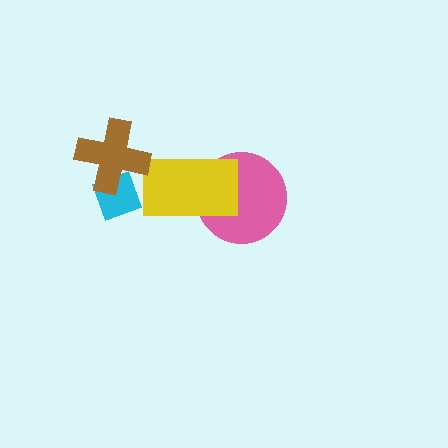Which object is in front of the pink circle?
The yellow rectangle is in front of the pink circle.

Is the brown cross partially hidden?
No, no other shape covers it.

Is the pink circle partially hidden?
Yes, it is partially covered by another shape.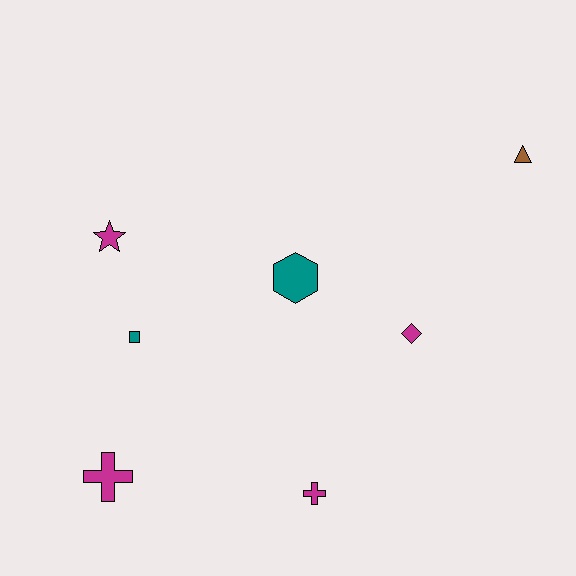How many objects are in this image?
There are 7 objects.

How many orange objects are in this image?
There are no orange objects.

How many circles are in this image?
There are no circles.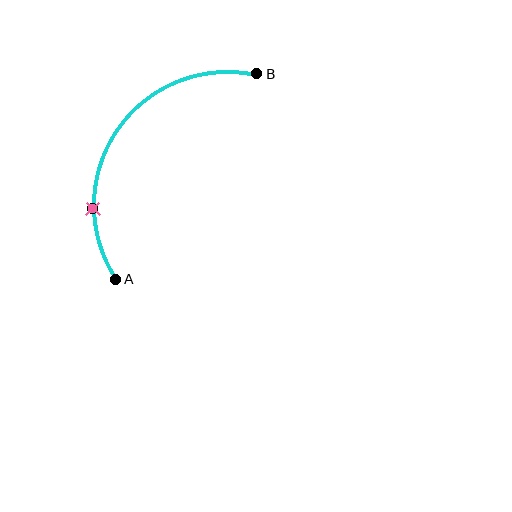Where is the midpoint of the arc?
The arc midpoint is the point on the curve farthest from the straight line joining A and B. It sits above and to the left of that line.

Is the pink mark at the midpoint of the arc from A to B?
No. The pink mark lies on the arc but is closer to endpoint A. The arc midpoint would be at the point on the curve equidistant along the arc from both A and B.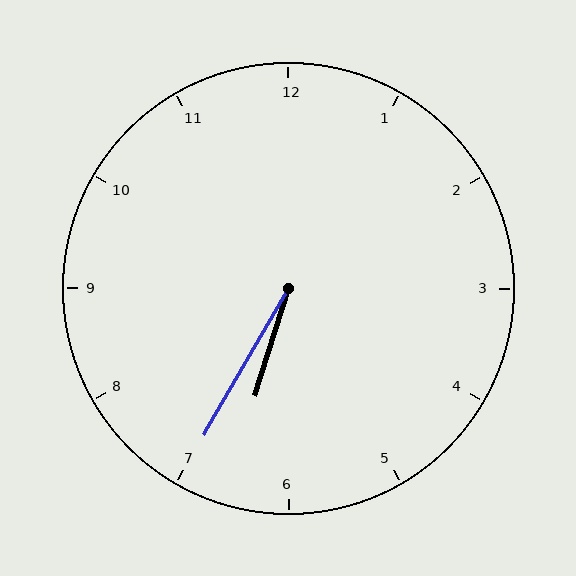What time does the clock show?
6:35.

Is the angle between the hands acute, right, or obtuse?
It is acute.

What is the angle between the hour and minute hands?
Approximately 12 degrees.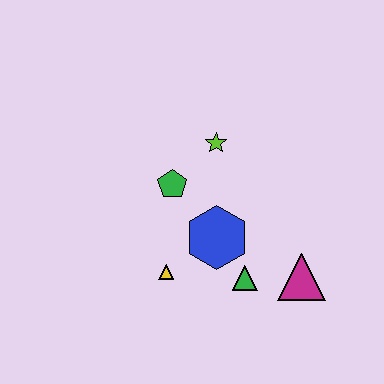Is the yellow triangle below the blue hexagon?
Yes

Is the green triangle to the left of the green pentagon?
No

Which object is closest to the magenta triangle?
The green triangle is closest to the magenta triangle.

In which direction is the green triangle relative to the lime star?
The green triangle is below the lime star.